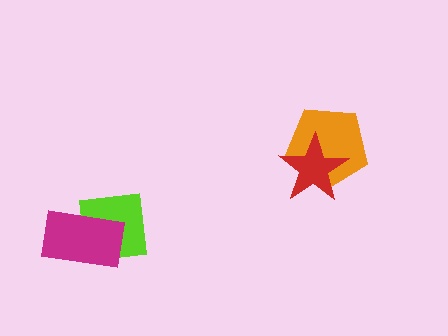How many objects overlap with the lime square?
1 object overlaps with the lime square.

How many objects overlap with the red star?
1 object overlaps with the red star.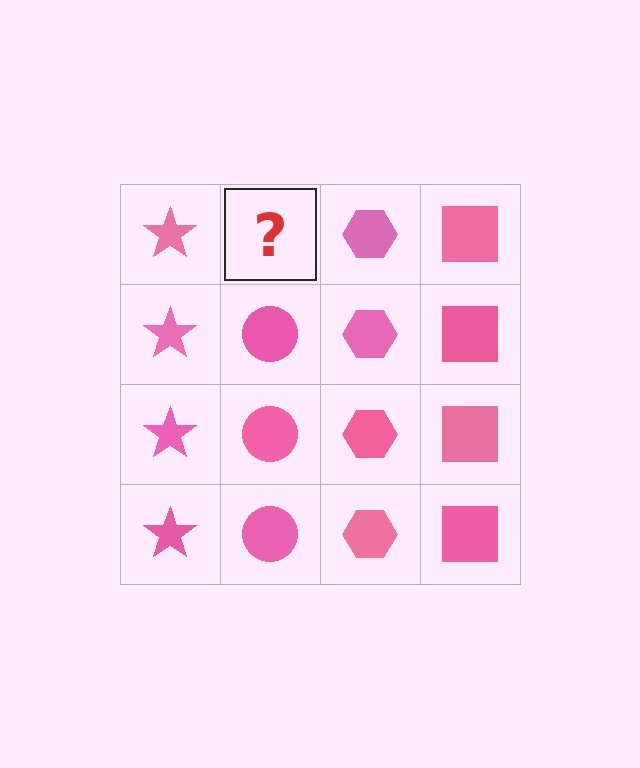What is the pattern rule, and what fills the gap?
The rule is that each column has a consistent shape. The gap should be filled with a pink circle.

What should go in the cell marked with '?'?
The missing cell should contain a pink circle.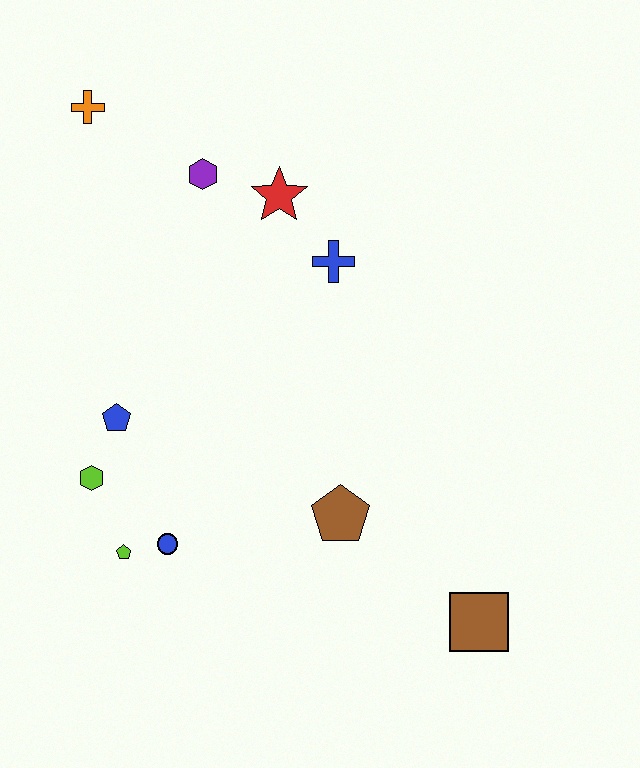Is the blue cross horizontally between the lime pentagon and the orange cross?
No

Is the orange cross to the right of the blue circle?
No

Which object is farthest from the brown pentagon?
The orange cross is farthest from the brown pentagon.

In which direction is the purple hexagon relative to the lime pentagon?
The purple hexagon is above the lime pentagon.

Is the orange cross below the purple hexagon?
No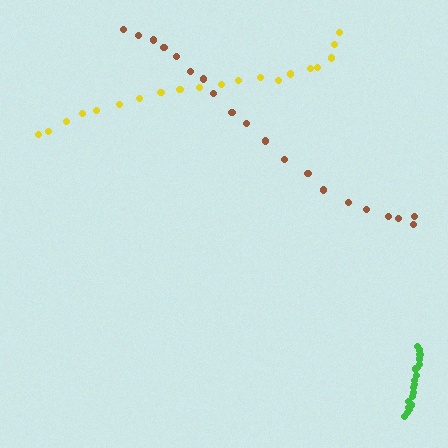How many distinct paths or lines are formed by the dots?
There are 3 distinct paths.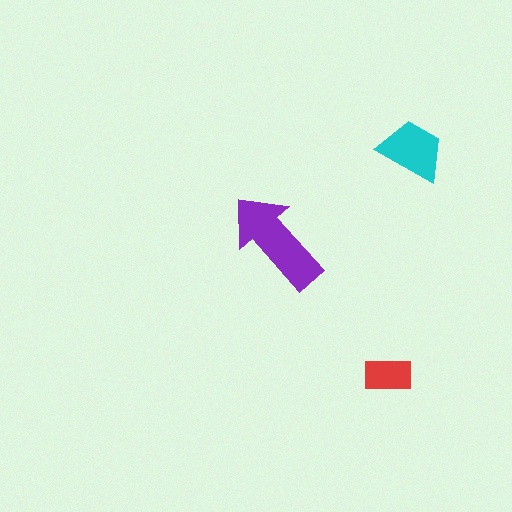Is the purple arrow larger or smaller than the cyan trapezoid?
Larger.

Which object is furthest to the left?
The purple arrow is leftmost.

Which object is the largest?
The purple arrow.